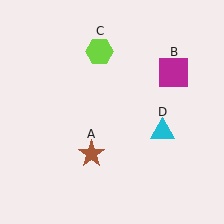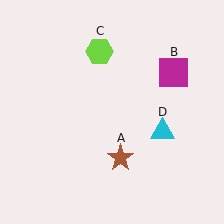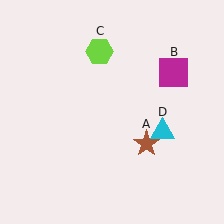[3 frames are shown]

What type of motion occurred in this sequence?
The brown star (object A) rotated counterclockwise around the center of the scene.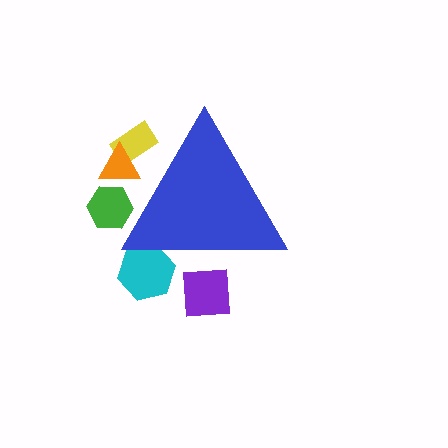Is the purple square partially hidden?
Yes, the purple square is partially hidden behind the blue triangle.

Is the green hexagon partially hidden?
Yes, the green hexagon is partially hidden behind the blue triangle.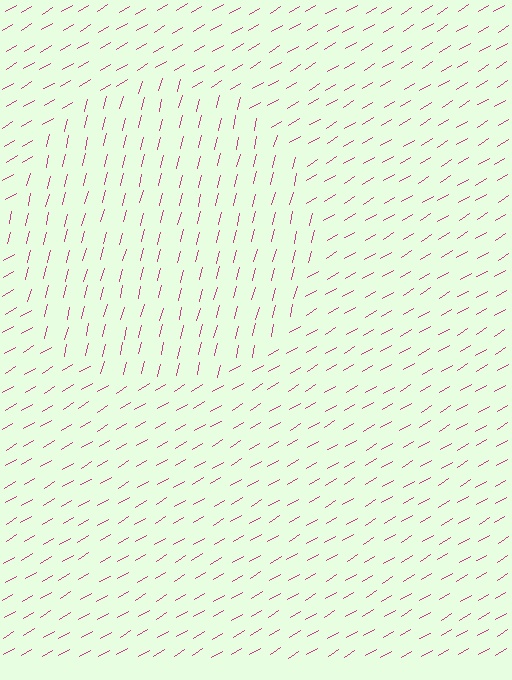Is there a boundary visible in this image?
Yes, there is a texture boundary formed by a change in line orientation.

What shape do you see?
I see a circle.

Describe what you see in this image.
The image is filled with small magenta line segments. A circle region in the image has lines oriented differently from the surrounding lines, creating a visible texture boundary.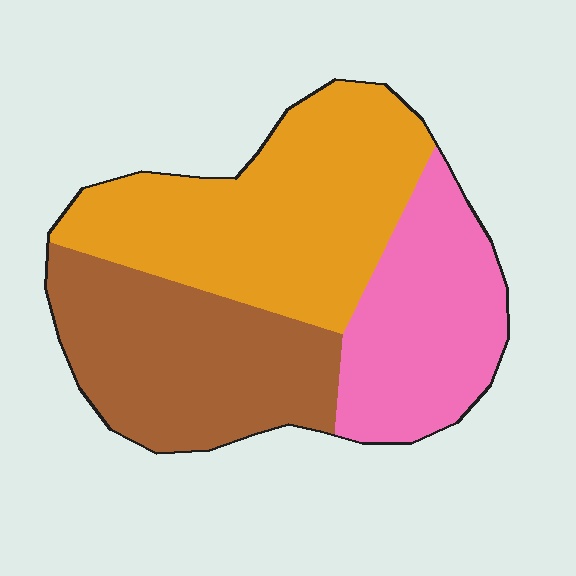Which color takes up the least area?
Pink, at roughly 25%.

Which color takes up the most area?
Orange, at roughly 40%.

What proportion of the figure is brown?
Brown takes up about one third (1/3) of the figure.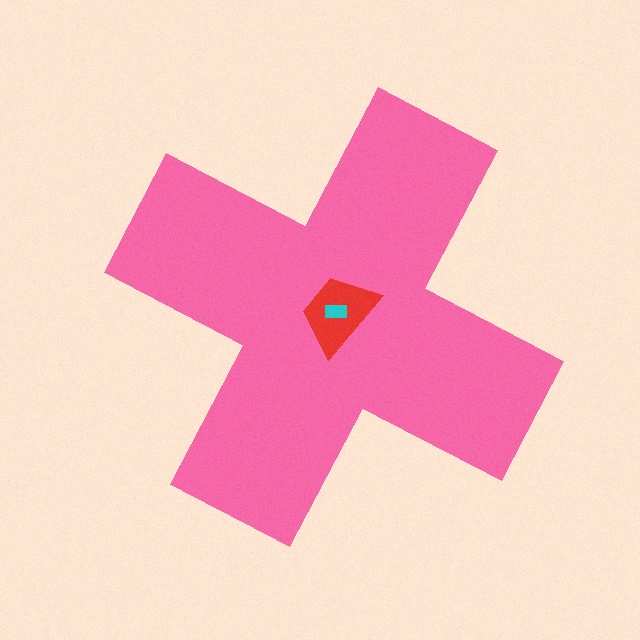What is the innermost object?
The cyan rectangle.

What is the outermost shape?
The pink cross.